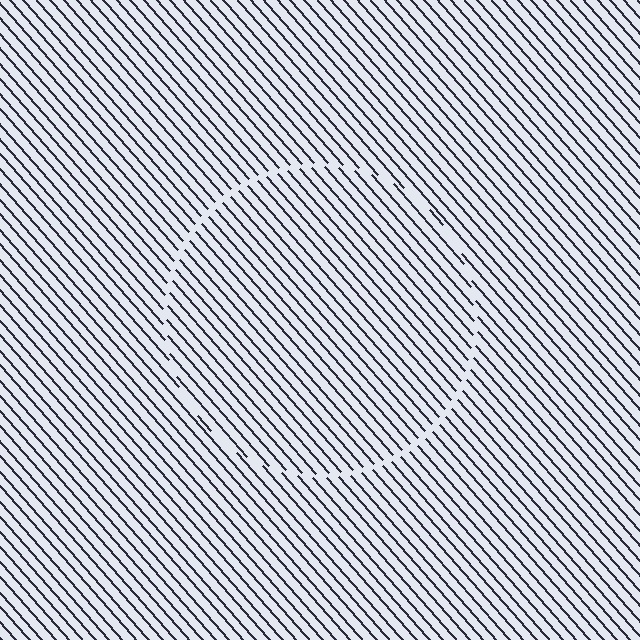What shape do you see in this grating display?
An illusory circle. The interior of the shape contains the same grating, shifted by half a period — the contour is defined by the phase discontinuity where line-ends from the inner and outer gratings abut.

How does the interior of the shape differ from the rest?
The interior of the shape contains the same grating, shifted by half a period — the contour is defined by the phase discontinuity where line-ends from the inner and outer gratings abut.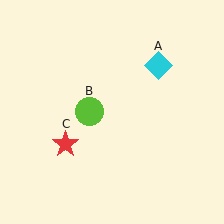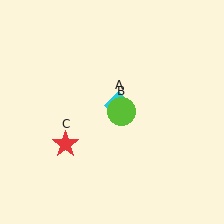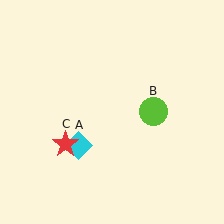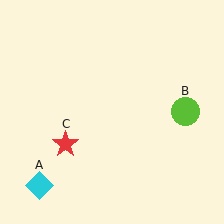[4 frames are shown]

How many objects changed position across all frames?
2 objects changed position: cyan diamond (object A), lime circle (object B).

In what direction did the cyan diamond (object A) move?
The cyan diamond (object A) moved down and to the left.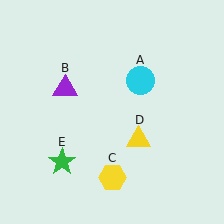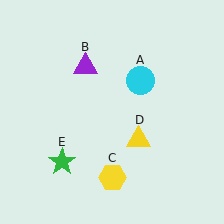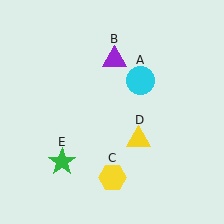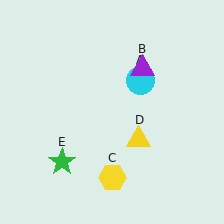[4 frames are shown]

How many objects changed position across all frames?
1 object changed position: purple triangle (object B).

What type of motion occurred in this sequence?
The purple triangle (object B) rotated clockwise around the center of the scene.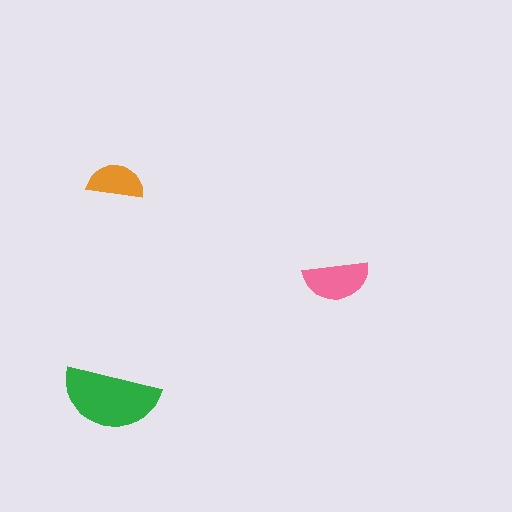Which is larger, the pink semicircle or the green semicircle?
The green one.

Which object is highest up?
The orange semicircle is topmost.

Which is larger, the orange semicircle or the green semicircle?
The green one.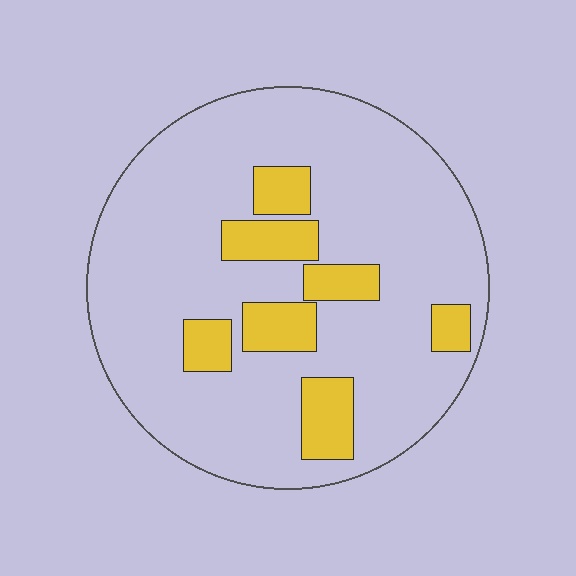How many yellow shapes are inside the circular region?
7.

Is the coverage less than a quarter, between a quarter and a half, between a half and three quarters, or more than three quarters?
Less than a quarter.